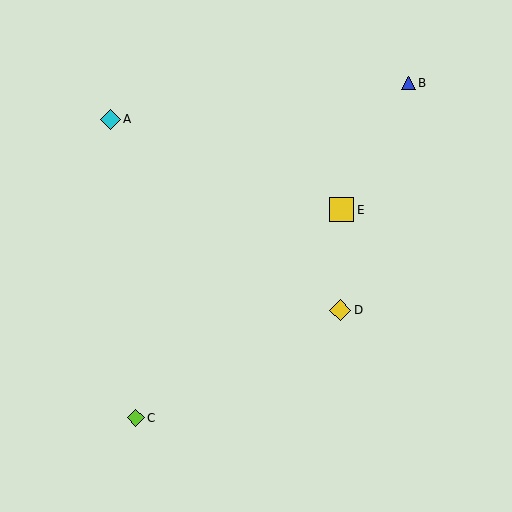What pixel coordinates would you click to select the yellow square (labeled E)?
Click at (341, 210) to select the yellow square E.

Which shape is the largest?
The yellow square (labeled E) is the largest.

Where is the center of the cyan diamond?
The center of the cyan diamond is at (111, 119).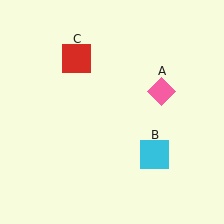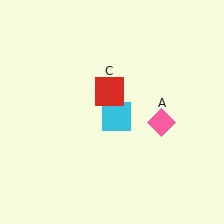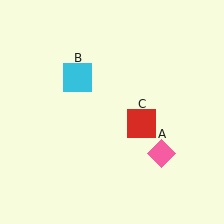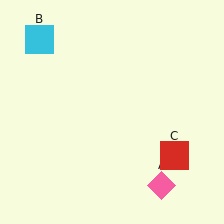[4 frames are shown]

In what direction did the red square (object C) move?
The red square (object C) moved down and to the right.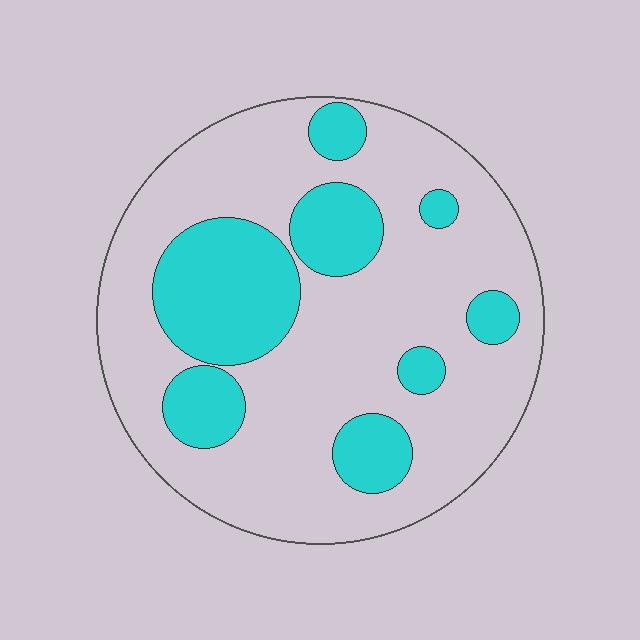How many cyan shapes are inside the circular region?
8.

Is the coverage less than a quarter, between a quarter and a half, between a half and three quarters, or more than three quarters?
Between a quarter and a half.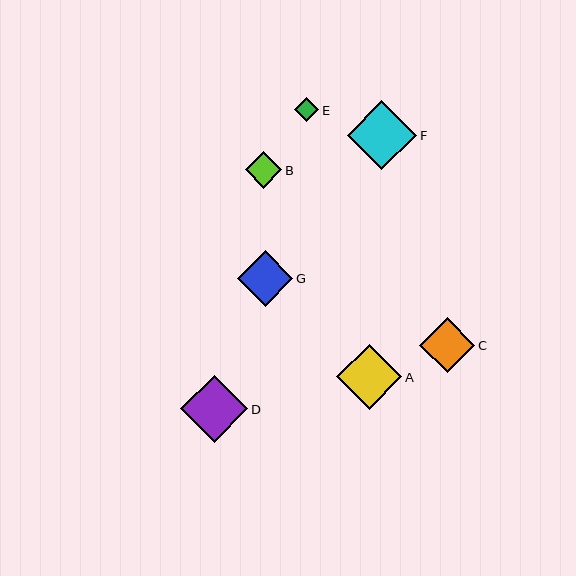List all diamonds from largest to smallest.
From largest to smallest: F, D, A, G, C, B, E.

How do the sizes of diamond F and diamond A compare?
Diamond F and diamond A are approximately the same size.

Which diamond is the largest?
Diamond F is the largest with a size of approximately 69 pixels.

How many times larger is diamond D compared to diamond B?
Diamond D is approximately 1.8 times the size of diamond B.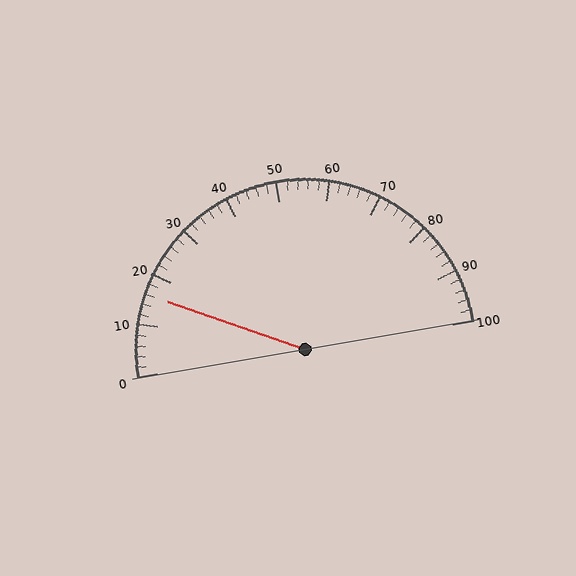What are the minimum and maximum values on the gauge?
The gauge ranges from 0 to 100.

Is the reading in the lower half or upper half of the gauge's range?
The reading is in the lower half of the range (0 to 100).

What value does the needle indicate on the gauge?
The needle indicates approximately 16.